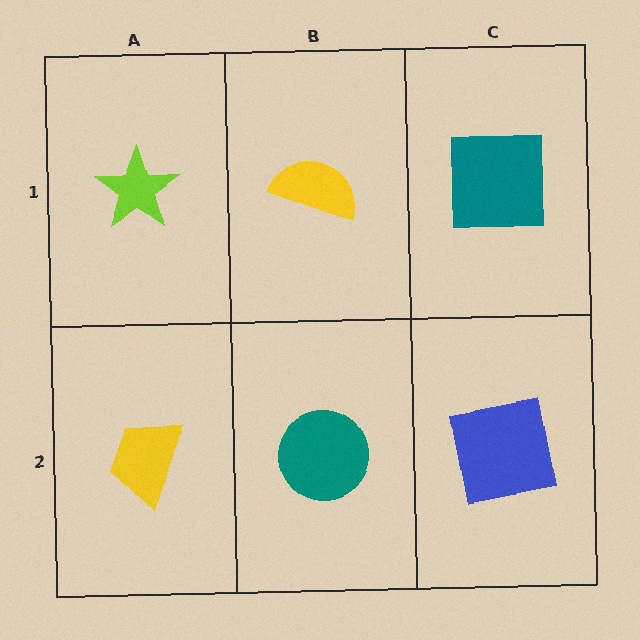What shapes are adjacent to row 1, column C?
A blue square (row 2, column C), a yellow semicircle (row 1, column B).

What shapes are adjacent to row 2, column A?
A lime star (row 1, column A), a teal circle (row 2, column B).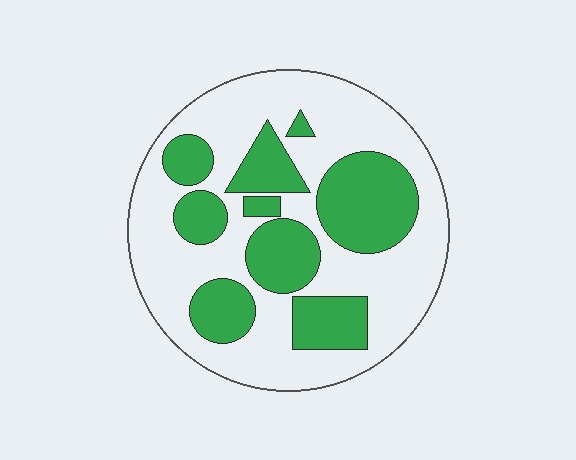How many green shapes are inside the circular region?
9.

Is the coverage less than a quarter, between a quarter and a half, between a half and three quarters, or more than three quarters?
Between a quarter and a half.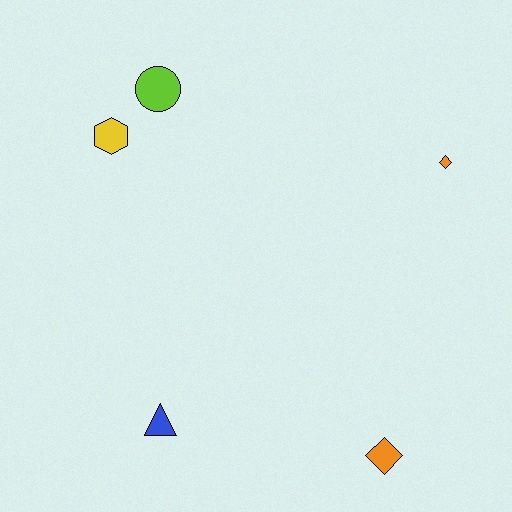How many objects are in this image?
There are 5 objects.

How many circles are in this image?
There is 1 circle.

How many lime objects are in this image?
There is 1 lime object.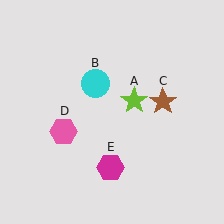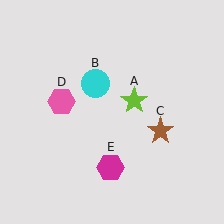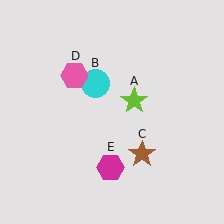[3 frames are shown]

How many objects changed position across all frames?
2 objects changed position: brown star (object C), pink hexagon (object D).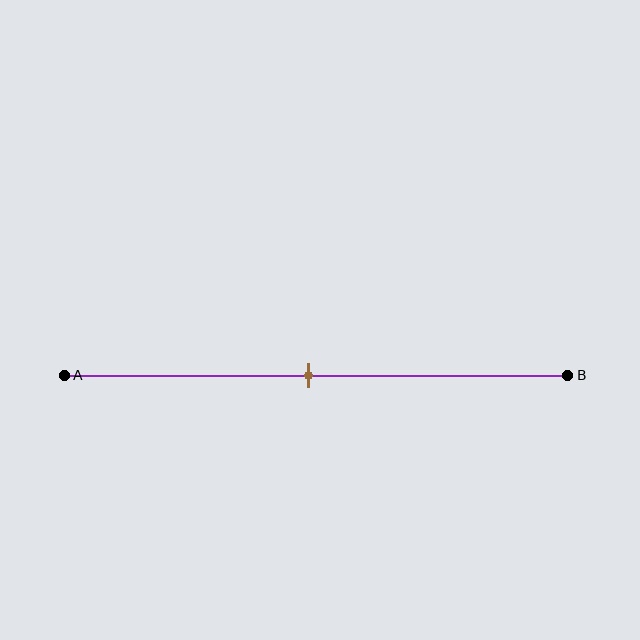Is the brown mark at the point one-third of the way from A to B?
No, the mark is at about 50% from A, not at the 33% one-third point.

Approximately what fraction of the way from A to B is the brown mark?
The brown mark is approximately 50% of the way from A to B.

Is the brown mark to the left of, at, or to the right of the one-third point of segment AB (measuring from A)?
The brown mark is to the right of the one-third point of segment AB.